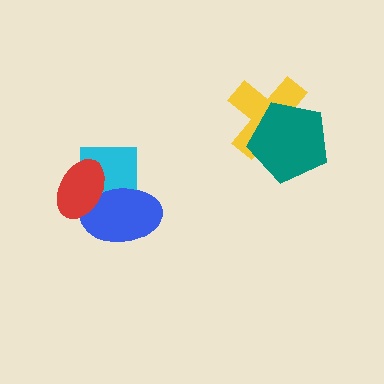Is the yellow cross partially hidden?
Yes, it is partially covered by another shape.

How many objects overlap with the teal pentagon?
1 object overlaps with the teal pentagon.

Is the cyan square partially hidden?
Yes, it is partially covered by another shape.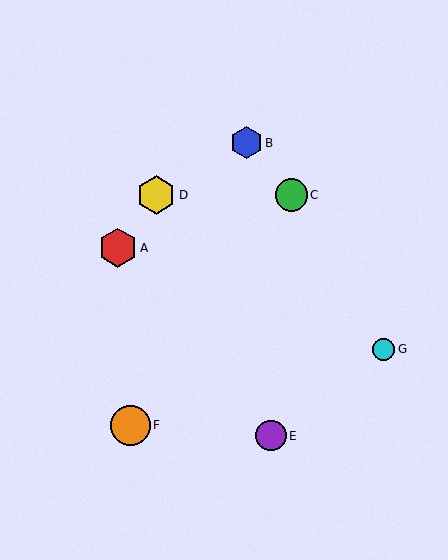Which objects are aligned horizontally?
Objects C, D are aligned horizontally.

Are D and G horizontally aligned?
No, D is at y≈195 and G is at y≈350.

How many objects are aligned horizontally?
2 objects (C, D) are aligned horizontally.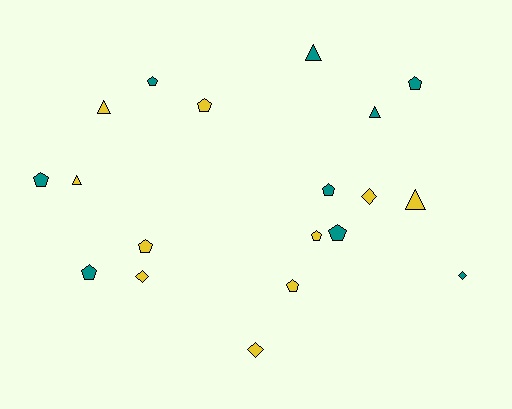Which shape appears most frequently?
Pentagon, with 10 objects.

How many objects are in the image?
There are 19 objects.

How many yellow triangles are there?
There are 3 yellow triangles.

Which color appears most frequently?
Yellow, with 10 objects.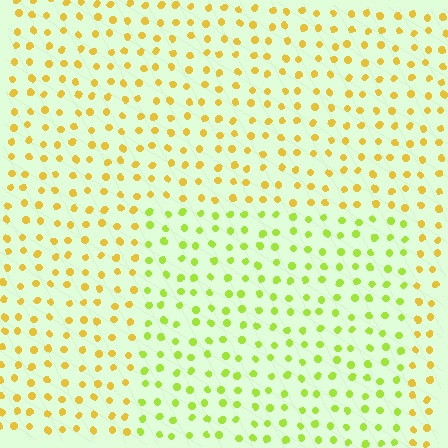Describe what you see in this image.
The image is filled with small yellow elements in a uniform arrangement. A rectangle-shaped region is visible where the elements are tinted to a slightly different hue, forming a subtle color boundary.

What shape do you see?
I see a rectangle.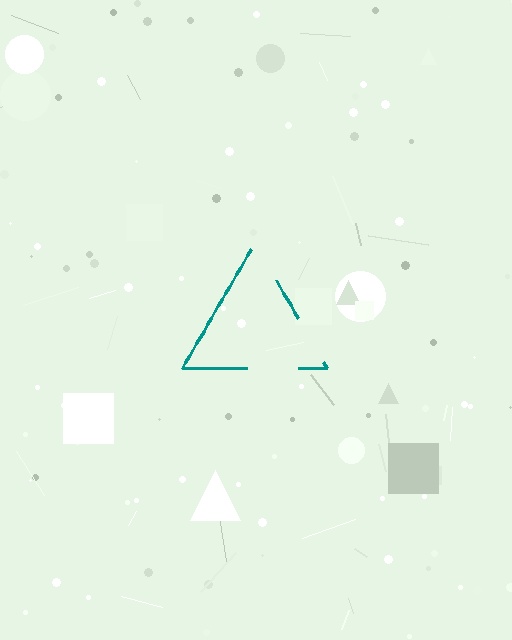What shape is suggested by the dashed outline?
The dashed outline suggests a triangle.